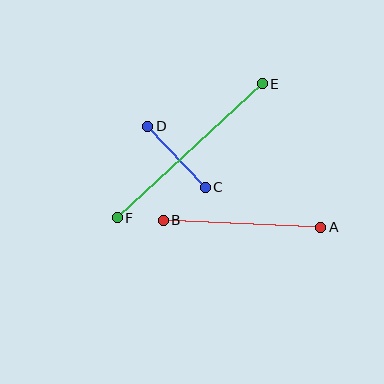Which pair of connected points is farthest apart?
Points E and F are farthest apart.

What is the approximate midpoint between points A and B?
The midpoint is at approximately (242, 224) pixels.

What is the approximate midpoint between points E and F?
The midpoint is at approximately (190, 151) pixels.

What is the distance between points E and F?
The distance is approximately 197 pixels.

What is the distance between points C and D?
The distance is approximately 84 pixels.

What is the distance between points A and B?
The distance is approximately 158 pixels.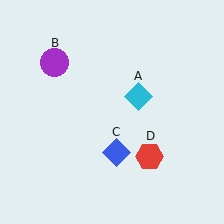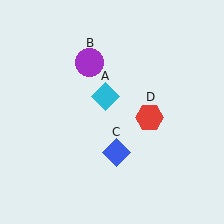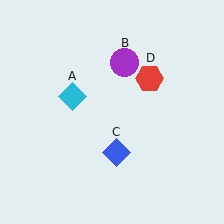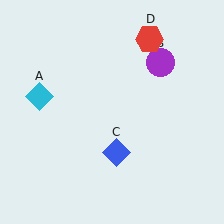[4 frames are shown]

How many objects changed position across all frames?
3 objects changed position: cyan diamond (object A), purple circle (object B), red hexagon (object D).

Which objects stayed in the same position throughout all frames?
Blue diamond (object C) remained stationary.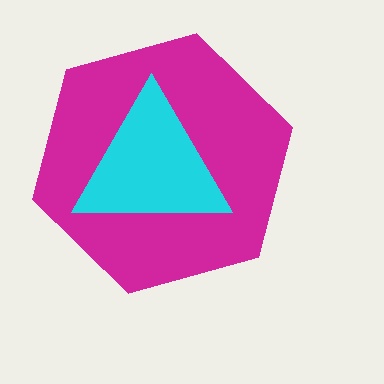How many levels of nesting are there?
2.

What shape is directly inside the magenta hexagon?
The cyan triangle.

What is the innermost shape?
The cyan triangle.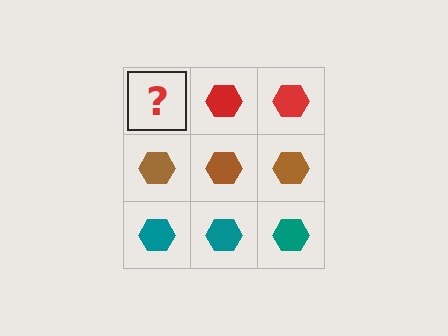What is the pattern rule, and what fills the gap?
The rule is that each row has a consistent color. The gap should be filled with a red hexagon.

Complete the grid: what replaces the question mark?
The question mark should be replaced with a red hexagon.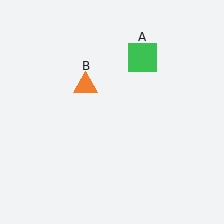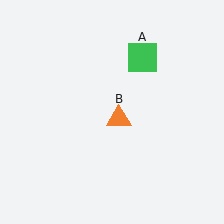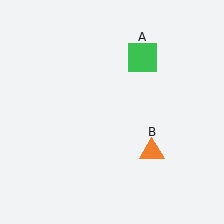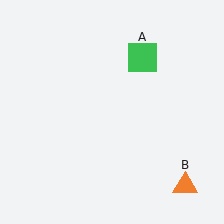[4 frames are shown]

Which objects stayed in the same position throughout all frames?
Green square (object A) remained stationary.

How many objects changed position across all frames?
1 object changed position: orange triangle (object B).